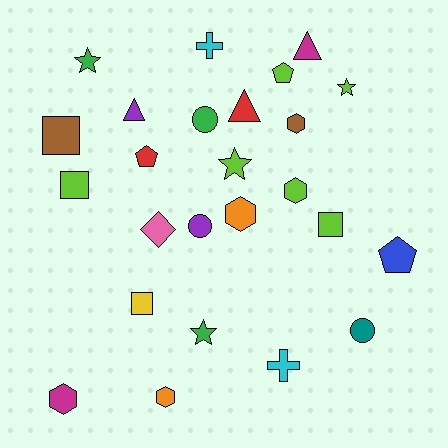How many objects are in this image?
There are 25 objects.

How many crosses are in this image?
There are 2 crosses.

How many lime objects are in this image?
There are 6 lime objects.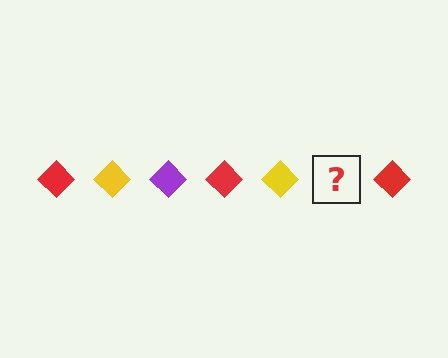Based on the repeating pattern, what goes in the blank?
The blank should be a purple diamond.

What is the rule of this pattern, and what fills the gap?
The rule is that the pattern cycles through red, yellow, purple diamonds. The gap should be filled with a purple diamond.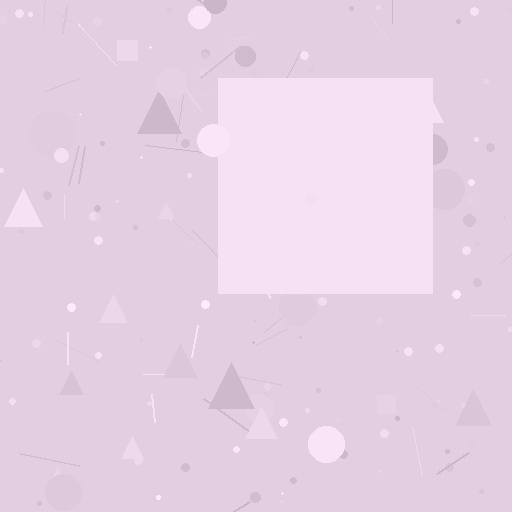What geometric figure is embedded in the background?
A square is embedded in the background.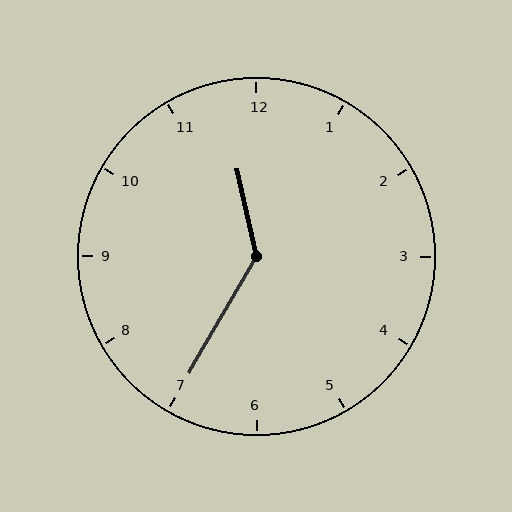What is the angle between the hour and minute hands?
Approximately 138 degrees.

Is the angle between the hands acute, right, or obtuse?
It is obtuse.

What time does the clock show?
11:35.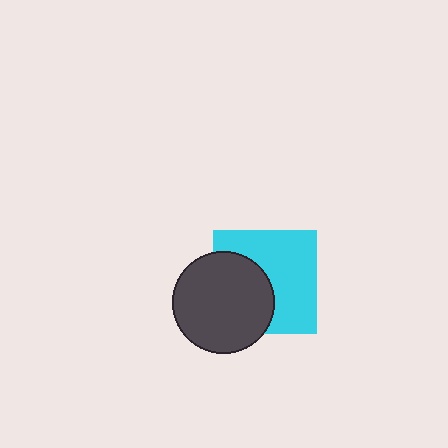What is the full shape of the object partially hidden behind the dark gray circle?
The partially hidden object is a cyan square.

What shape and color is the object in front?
The object in front is a dark gray circle.